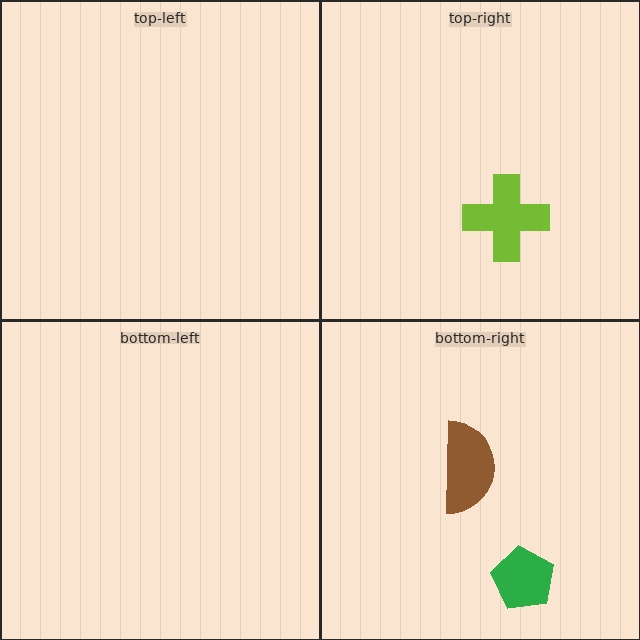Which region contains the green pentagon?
The bottom-right region.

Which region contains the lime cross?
The top-right region.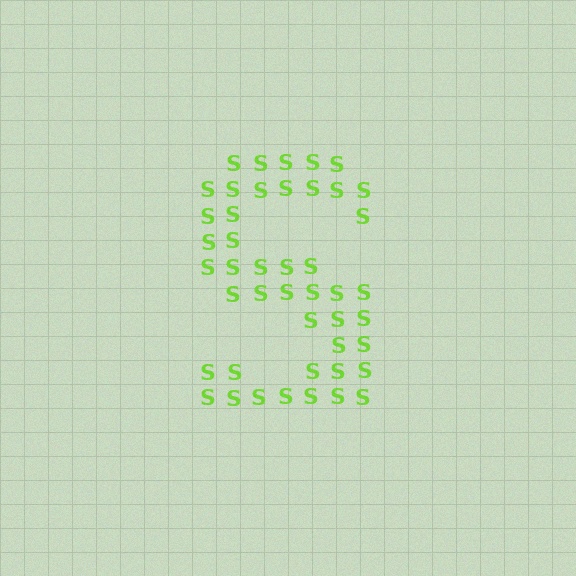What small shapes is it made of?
It is made of small letter S's.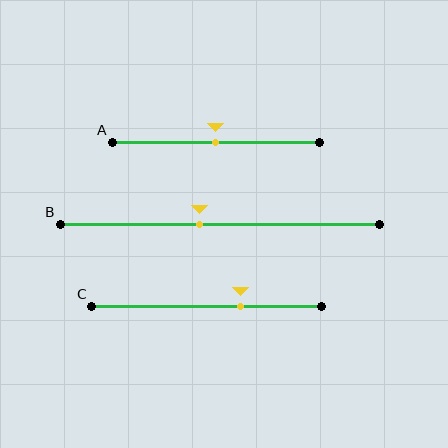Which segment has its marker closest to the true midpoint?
Segment A has its marker closest to the true midpoint.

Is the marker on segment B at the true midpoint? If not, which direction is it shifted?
No, the marker on segment B is shifted to the left by about 6% of the segment length.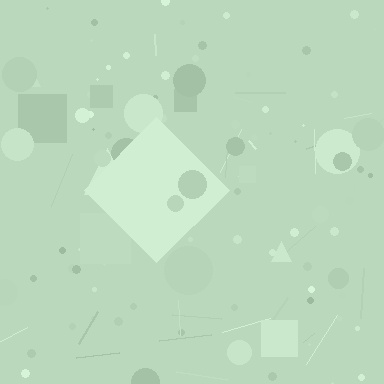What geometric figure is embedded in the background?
A diamond is embedded in the background.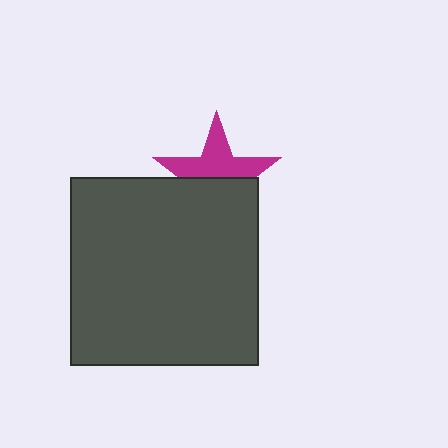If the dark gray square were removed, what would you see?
You would see the complete magenta star.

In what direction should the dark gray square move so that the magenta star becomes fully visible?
The dark gray square should move down. That is the shortest direction to clear the overlap and leave the magenta star fully visible.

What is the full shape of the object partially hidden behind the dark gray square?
The partially hidden object is a magenta star.